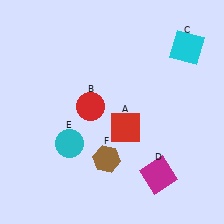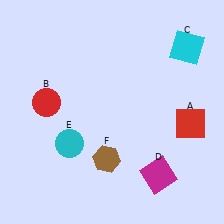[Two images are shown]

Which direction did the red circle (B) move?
The red circle (B) moved left.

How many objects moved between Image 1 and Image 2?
2 objects moved between the two images.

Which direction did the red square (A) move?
The red square (A) moved right.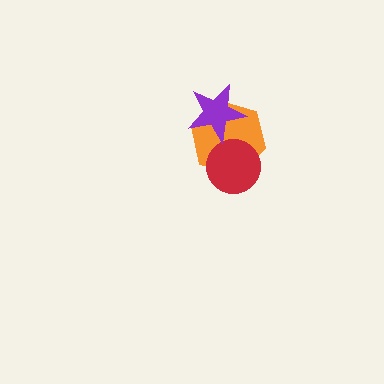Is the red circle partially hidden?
No, no other shape covers it.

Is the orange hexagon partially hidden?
Yes, it is partially covered by another shape.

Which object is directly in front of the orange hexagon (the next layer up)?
The red circle is directly in front of the orange hexagon.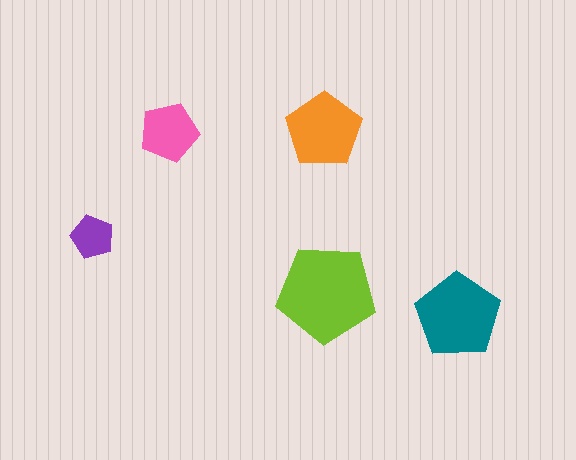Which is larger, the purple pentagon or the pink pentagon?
The pink one.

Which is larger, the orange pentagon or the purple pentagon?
The orange one.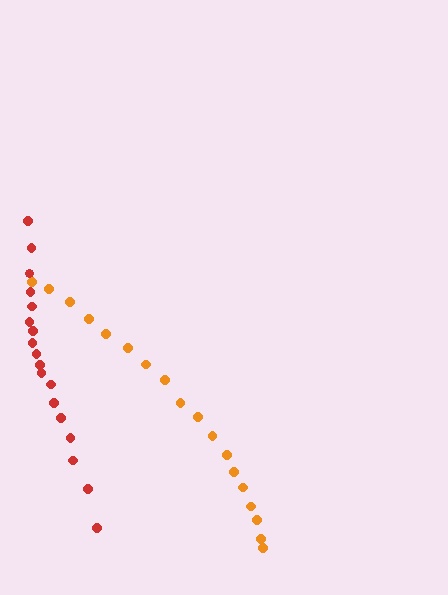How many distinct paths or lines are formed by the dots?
There are 2 distinct paths.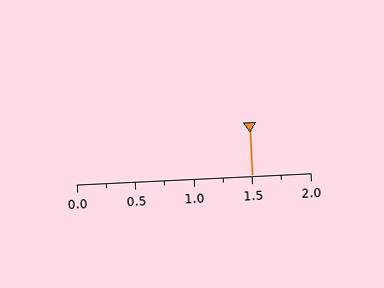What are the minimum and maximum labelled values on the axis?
The axis runs from 0.0 to 2.0.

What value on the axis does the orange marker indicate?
The marker indicates approximately 1.5.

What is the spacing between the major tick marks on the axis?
The major ticks are spaced 0.5 apart.